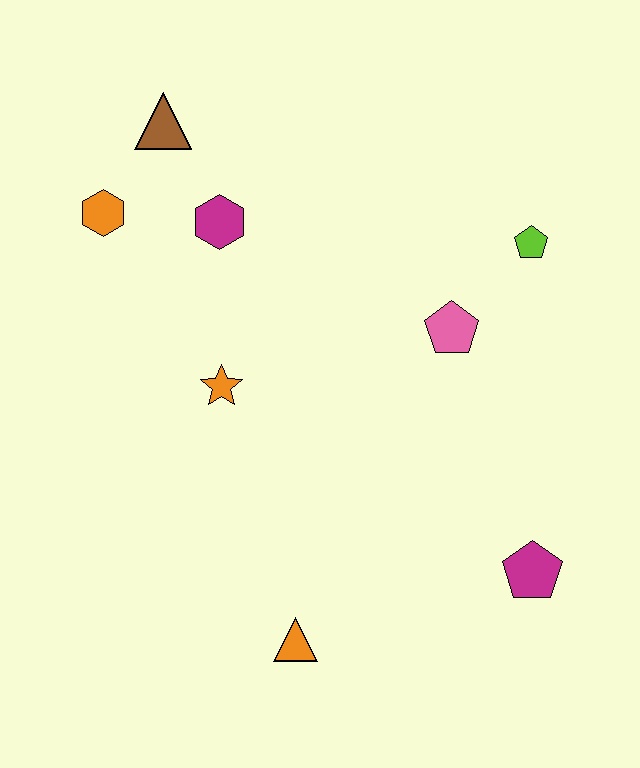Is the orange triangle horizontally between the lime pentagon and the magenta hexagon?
Yes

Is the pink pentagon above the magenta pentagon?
Yes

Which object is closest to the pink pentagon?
The lime pentagon is closest to the pink pentagon.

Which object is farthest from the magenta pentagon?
The brown triangle is farthest from the magenta pentagon.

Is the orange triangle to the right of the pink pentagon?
No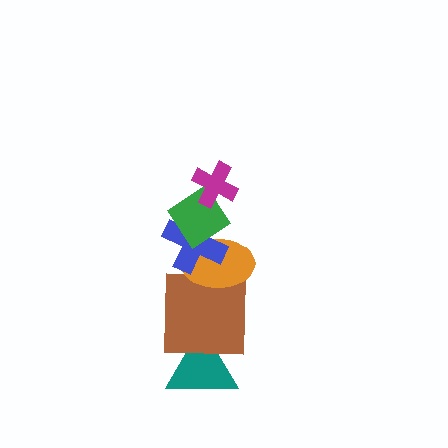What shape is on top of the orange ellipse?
The blue cross is on top of the orange ellipse.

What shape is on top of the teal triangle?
The brown square is on top of the teal triangle.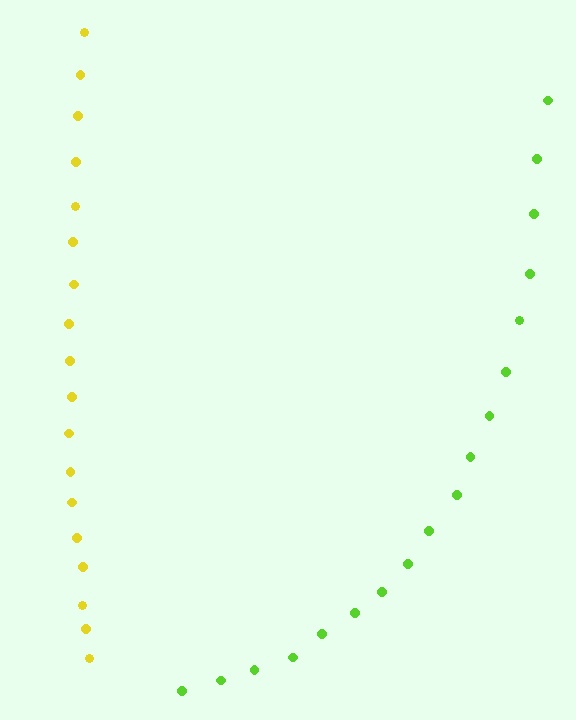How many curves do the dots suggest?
There are 2 distinct paths.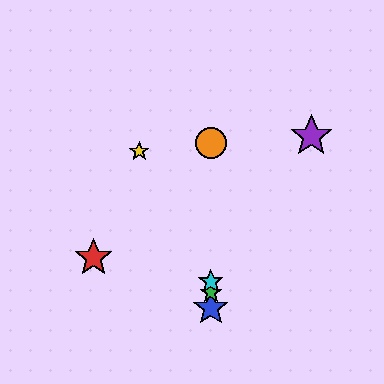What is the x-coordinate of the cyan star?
The cyan star is at x≈211.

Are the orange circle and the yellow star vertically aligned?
No, the orange circle is at x≈211 and the yellow star is at x≈139.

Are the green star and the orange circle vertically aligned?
Yes, both are at x≈211.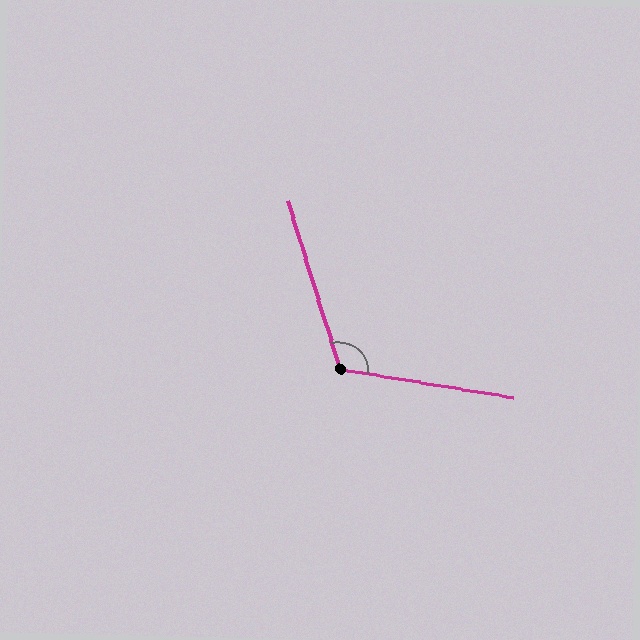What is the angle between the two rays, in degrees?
Approximately 116 degrees.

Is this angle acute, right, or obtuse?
It is obtuse.